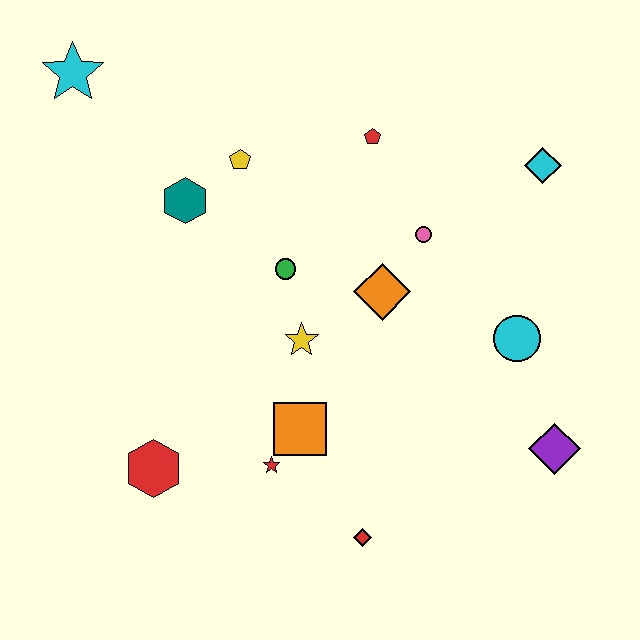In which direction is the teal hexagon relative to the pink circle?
The teal hexagon is to the left of the pink circle.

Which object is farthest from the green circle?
The purple diamond is farthest from the green circle.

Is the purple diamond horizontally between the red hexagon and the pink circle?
No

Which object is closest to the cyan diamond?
The pink circle is closest to the cyan diamond.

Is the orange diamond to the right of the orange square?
Yes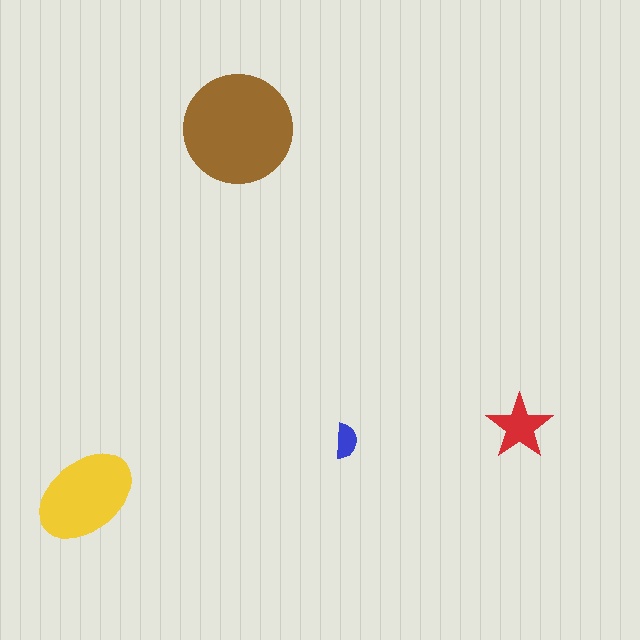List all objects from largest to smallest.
The brown circle, the yellow ellipse, the red star, the blue semicircle.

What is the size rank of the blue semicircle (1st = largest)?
4th.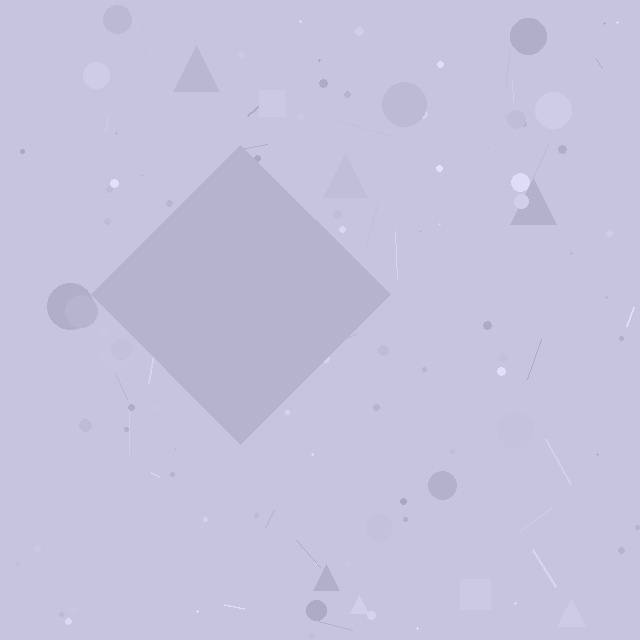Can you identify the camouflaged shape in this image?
The camouflaged shape is a diamond.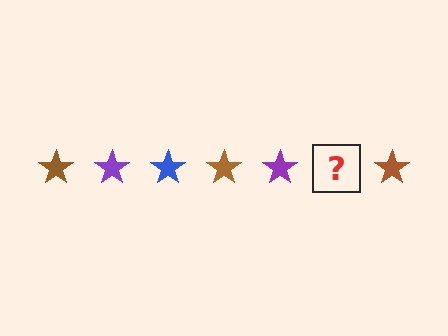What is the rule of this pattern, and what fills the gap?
The rule is that the pattern cycles through brown, purple, blue stars. The gap should be filled with a blue star.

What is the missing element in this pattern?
The missing element is a blue star.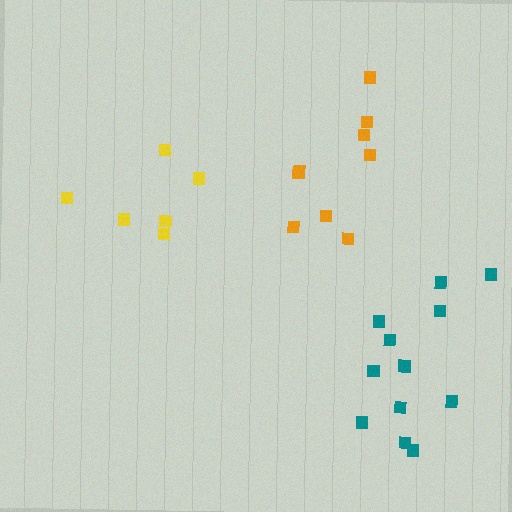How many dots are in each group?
Group 1: 6 dots, Group 2: 9 dots, Group 3: 12 dots (27 total).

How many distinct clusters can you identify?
There are 3 distinct clusters.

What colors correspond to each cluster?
The clusters are colored: yellow, orange, teal.